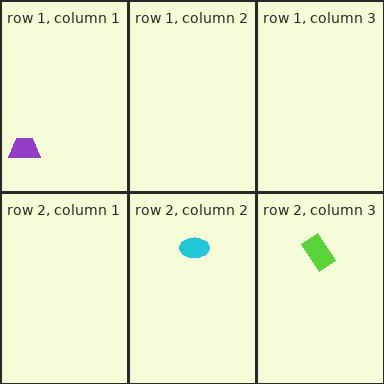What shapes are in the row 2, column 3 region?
The lime rectangle.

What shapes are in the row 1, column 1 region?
The purple trapezoid.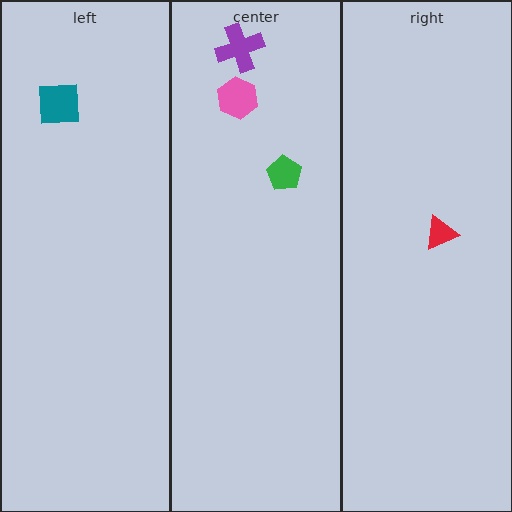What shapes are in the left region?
The teal square.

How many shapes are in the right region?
1.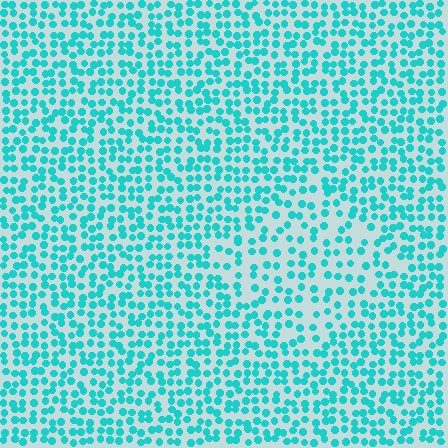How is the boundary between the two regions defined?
The boundary is defined by a change in element density (approximately 1.6x ratio). All elements are the same color, size, and shape.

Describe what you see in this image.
The image contains small cyan elements arranged at two different densities. A diamond-shaped region is visible where the elements are less densely packed than the surrounding area.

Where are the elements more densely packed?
The elements are more densely packed outside the diamond boundary.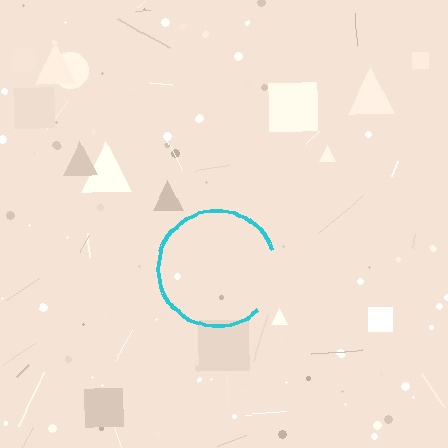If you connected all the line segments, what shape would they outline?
They would outline a circle.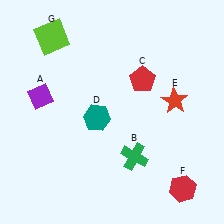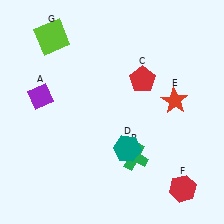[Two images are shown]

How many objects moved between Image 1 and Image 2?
1 object moved between the two images.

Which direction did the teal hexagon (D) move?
The teal hexagon (D) moved down.